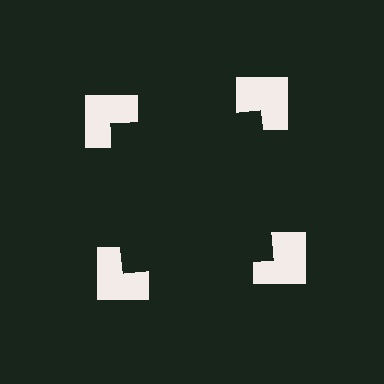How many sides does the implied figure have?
4 sides.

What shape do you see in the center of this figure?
An illusory square — its edges are inferred from the aligned wedge cuts in the notched squares, not physically drawn.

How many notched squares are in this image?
There are 4 — one at each vertex of the illusory square.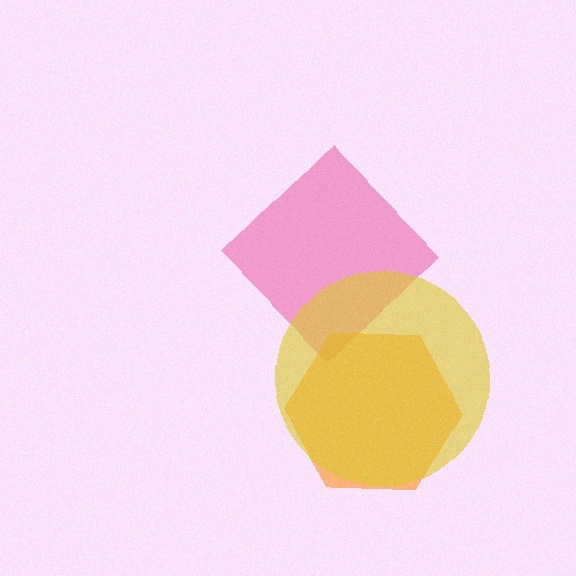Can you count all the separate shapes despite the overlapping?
Yes, there are 3 separate shapes.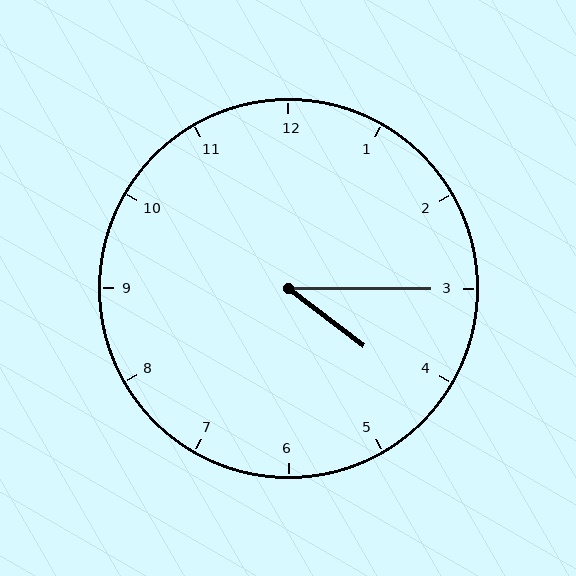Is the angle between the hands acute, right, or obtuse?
It is acute.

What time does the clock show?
4:15.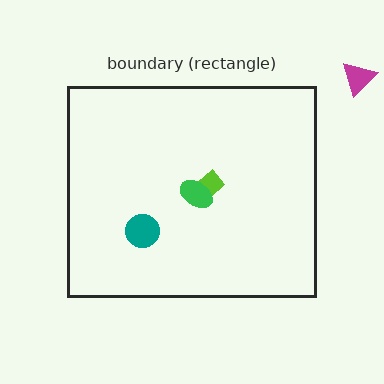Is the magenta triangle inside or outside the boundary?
Outside.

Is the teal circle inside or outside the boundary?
Inside.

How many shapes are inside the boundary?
3 inside, 1 outside.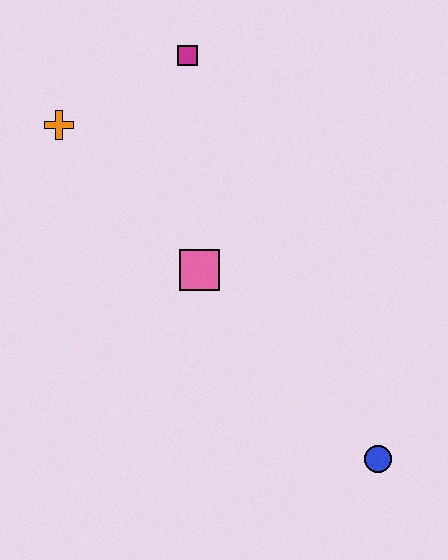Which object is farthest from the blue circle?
The orange cross is farthest from the blue circle.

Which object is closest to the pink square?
The orange cross is closest to the pink square.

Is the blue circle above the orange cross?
No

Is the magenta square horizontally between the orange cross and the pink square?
Yes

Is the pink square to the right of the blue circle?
No